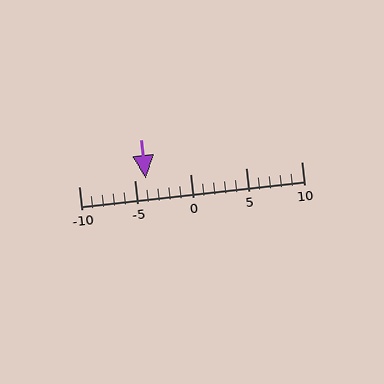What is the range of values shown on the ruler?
The ruler shows values from -10 to 10.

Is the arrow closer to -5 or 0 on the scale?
The arrow is closer to -5.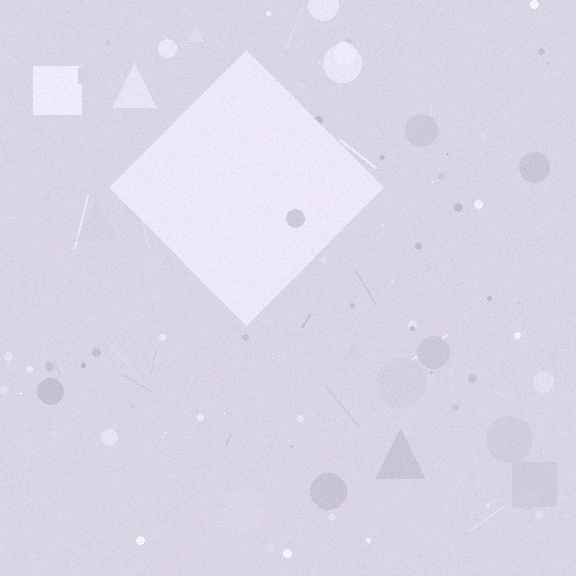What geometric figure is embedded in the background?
A diamond is embedded in the background.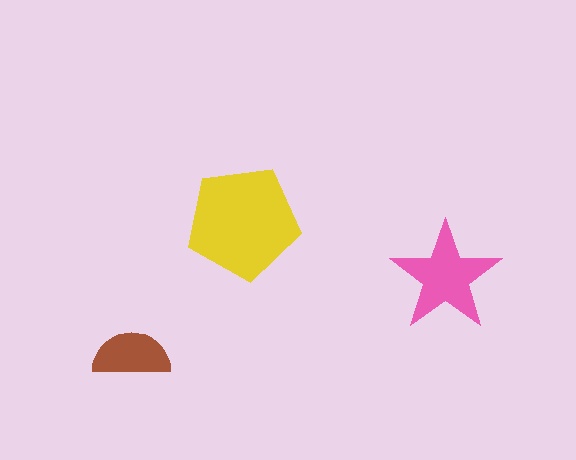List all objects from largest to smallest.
The yellow pentagon, the pink star, the brown semicircle.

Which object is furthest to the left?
The brown semicircle is leftmost.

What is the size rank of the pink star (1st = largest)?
2nd.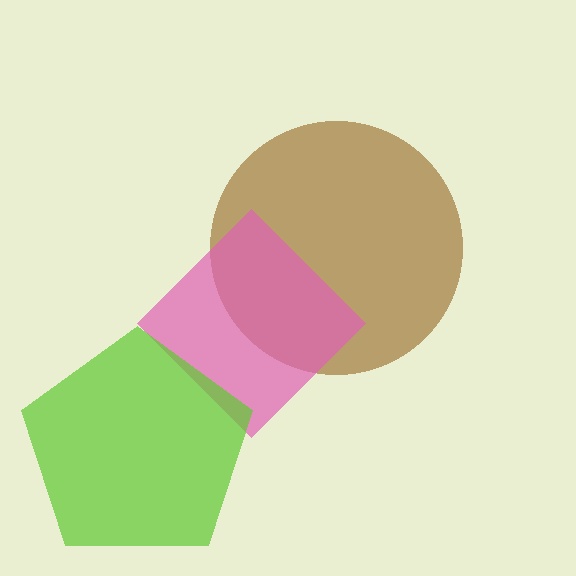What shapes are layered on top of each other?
The layered shapes are: a brown circle, a pink diamond, a lime pentagon.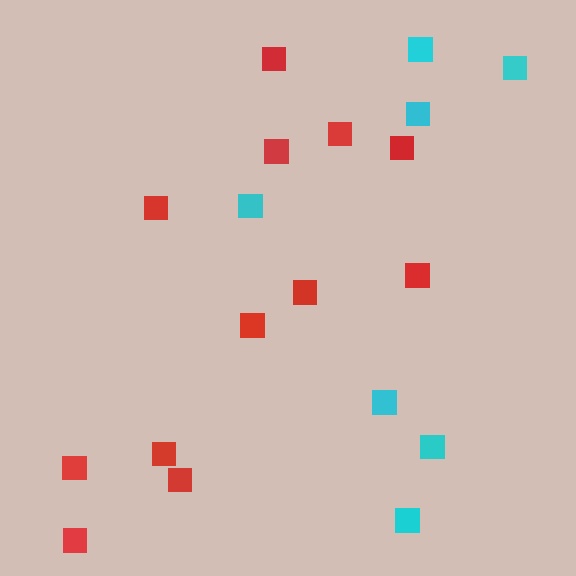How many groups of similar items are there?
There are 2 groups: one group of cyan squares (7) and one group of red squares (12).